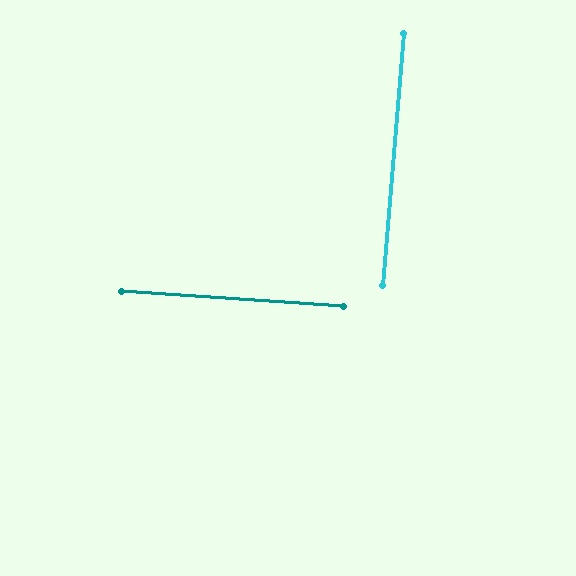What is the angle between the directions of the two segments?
Approximately 89 degrees.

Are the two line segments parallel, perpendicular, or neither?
Perpendicular — they meet at approximately 89°.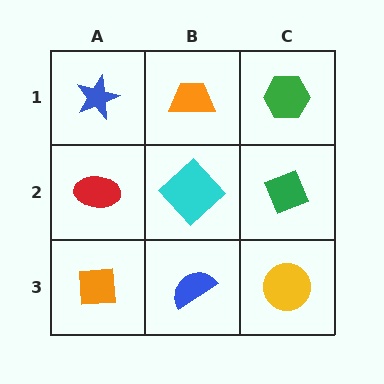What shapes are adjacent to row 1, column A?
A red ellipse (row 2, column A), an orange trapezoid (row 1, column B).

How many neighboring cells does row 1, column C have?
2.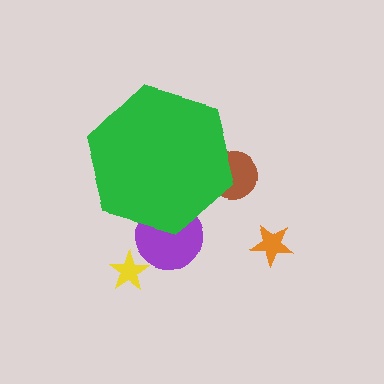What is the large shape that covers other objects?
A green hexagon.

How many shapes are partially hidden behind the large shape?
2 shapes are partially hidden.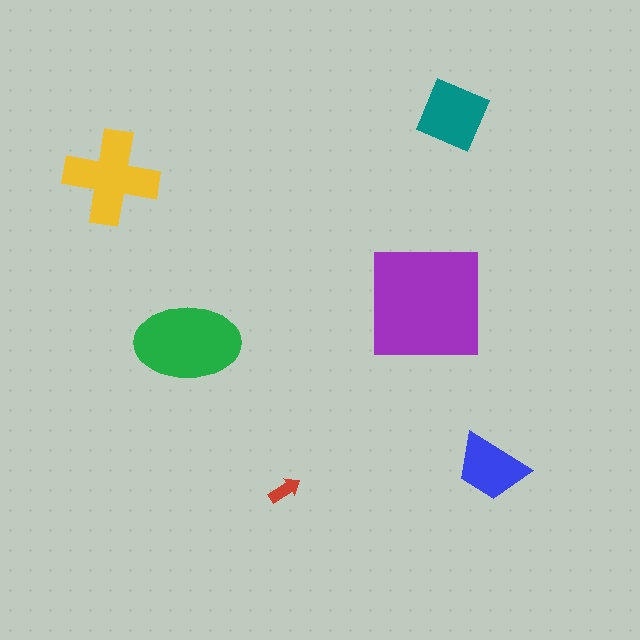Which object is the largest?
The purple square.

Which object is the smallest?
The red arrow.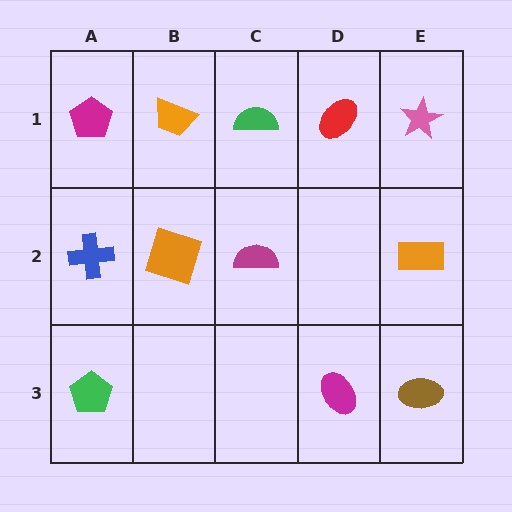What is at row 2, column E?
An orange rectangle.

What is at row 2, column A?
A blue cross.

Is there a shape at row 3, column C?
No, that cell is empty.